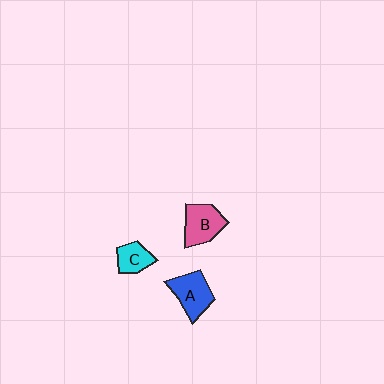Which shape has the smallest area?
Shape C (cyan).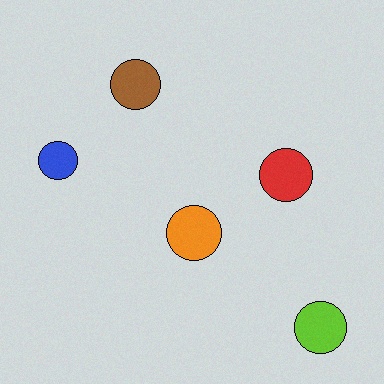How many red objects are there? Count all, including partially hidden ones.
There is 1 red object.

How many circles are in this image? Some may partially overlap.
There are 5 circles.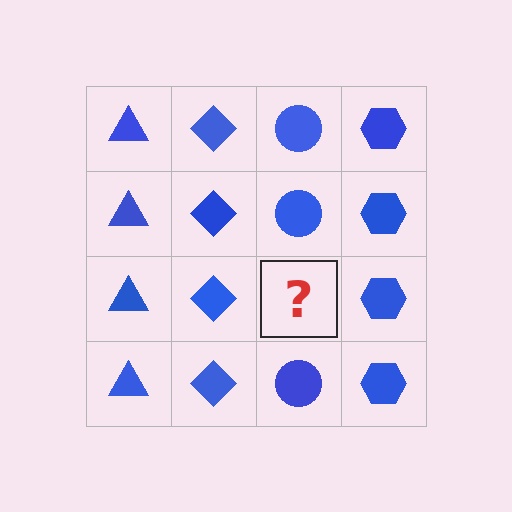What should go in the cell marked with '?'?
The missing cell should contain a blue circle.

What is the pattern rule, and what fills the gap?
The rule is that each column has a consistent shape. The gap should be filled with a blue circle.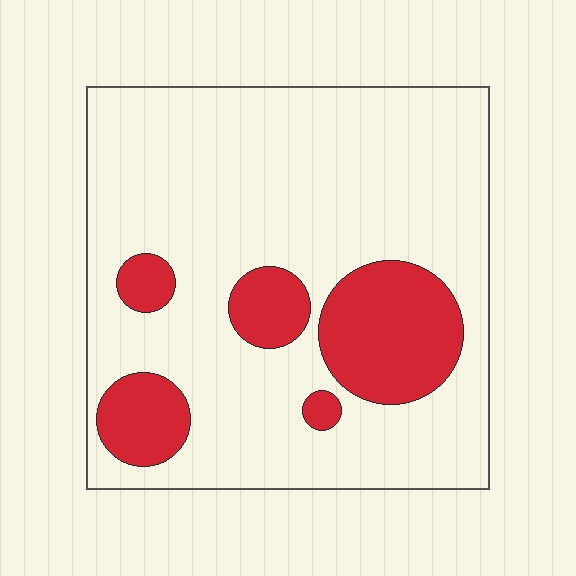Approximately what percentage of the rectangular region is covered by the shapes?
Approximately 20%.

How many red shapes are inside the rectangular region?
5.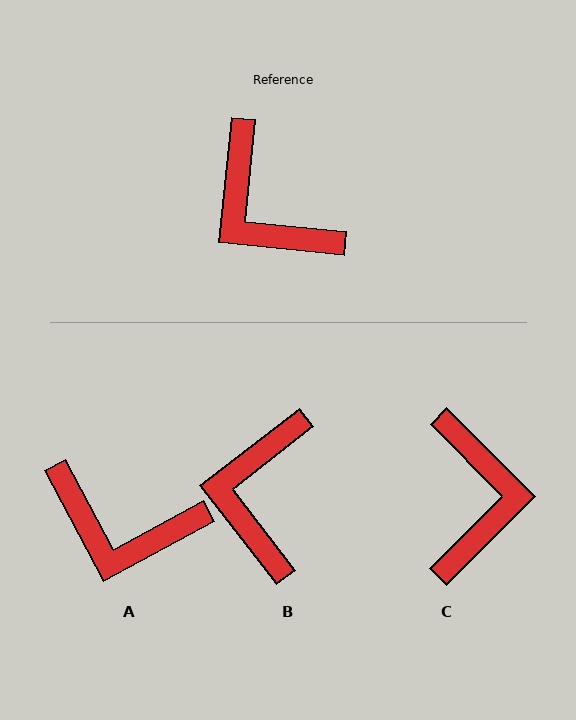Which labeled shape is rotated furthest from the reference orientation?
C, about 141 degrees away.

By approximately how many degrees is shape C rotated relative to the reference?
Approximately 141 degrees counter-clockwise.